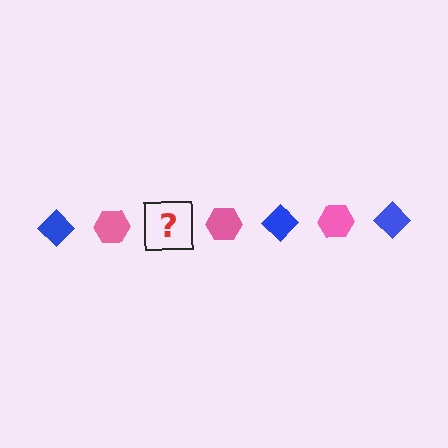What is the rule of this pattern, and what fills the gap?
The rule is that the pattern alternates between blue diamond and pink hexagon. The gap should be filled with a blue diamond.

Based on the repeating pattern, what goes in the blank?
The blank should be a blue diamond.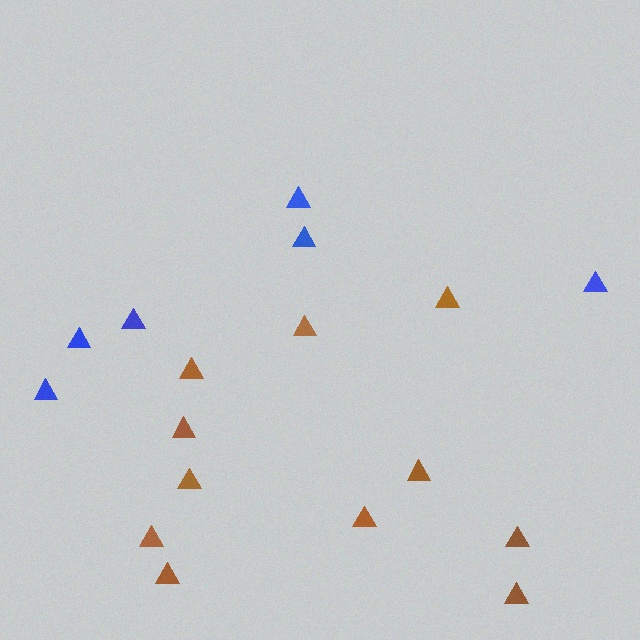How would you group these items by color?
There are 2 groups: one group of brown triangles (11) and one group of blue triangles (6).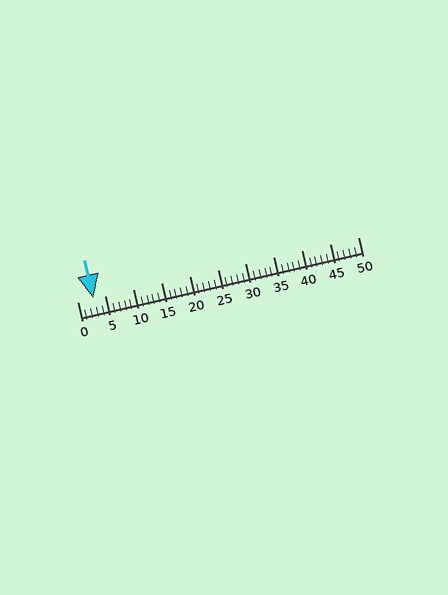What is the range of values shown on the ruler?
The ruler shows values from 0 to 50.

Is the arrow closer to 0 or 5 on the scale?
The arrow is closer to 5.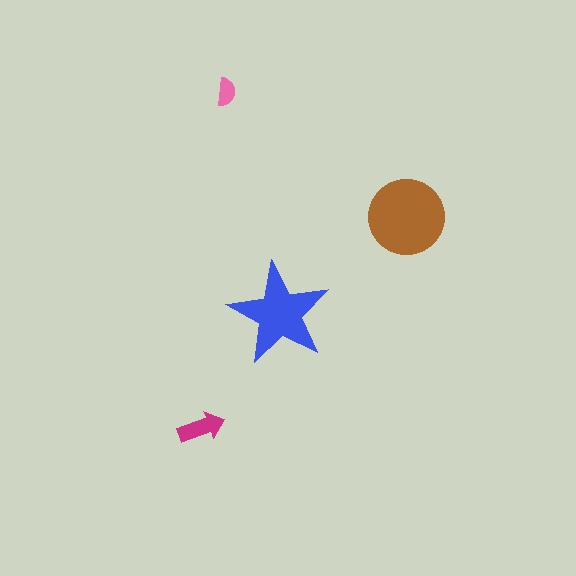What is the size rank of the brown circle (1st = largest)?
1st.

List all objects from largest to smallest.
The brown circle, the blue star, the magenta arrow, the pink semicircle.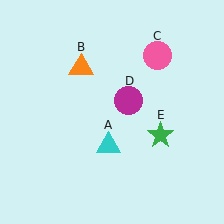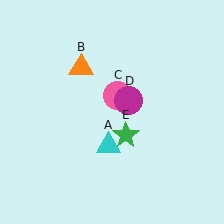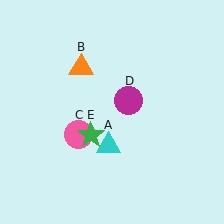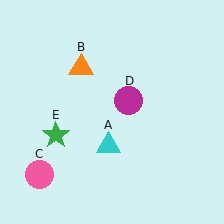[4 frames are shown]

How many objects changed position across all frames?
2 objects changed position: pink circle (object C), green star (object E).